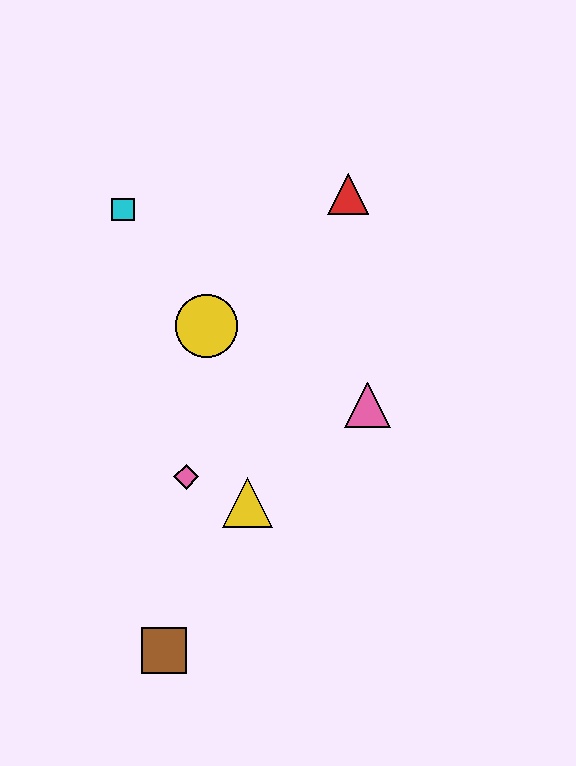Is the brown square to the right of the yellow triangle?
No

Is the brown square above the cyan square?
No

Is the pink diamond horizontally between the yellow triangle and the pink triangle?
No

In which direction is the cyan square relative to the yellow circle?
The cyan square is above the yellow circle.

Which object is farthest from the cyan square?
The brown square is farthest from the cyan square.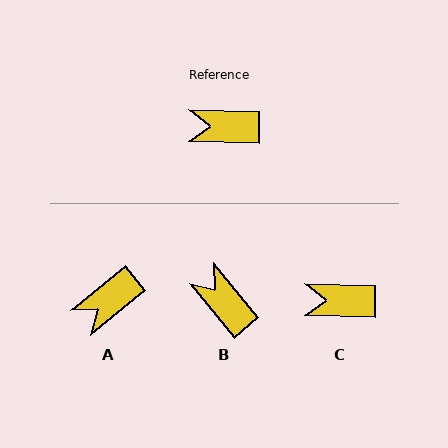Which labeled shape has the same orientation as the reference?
C.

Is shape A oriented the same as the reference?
No, it is off by about 41 degrees.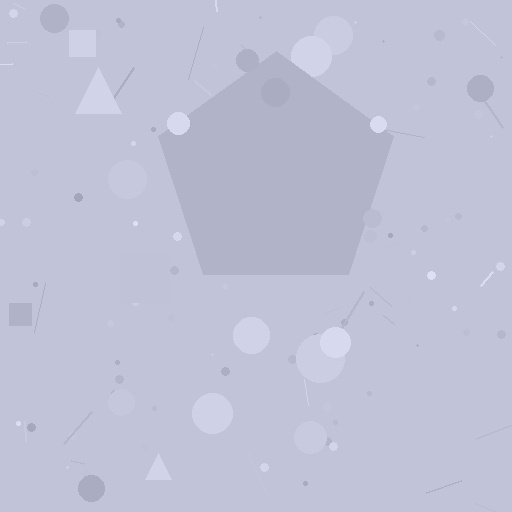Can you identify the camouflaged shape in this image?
The camouflaged shape is a pentagon.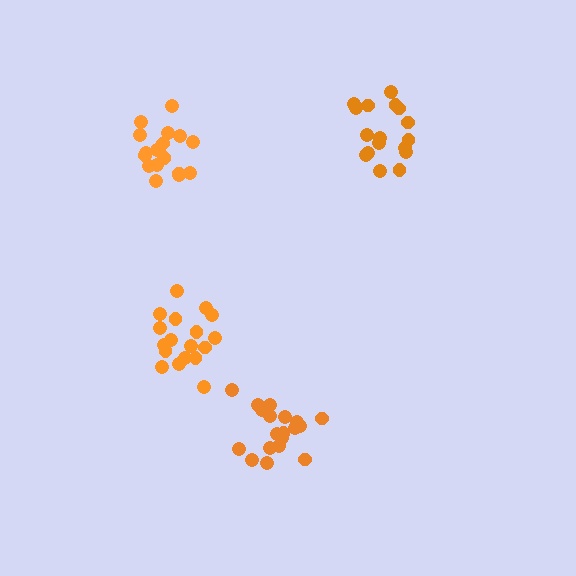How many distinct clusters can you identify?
There are 4 distinct clusters.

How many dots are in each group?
Group 1: 18 dots, Group 2: 18 dots, Group 3: 17 dots, Group 4: 19 dots (72 total).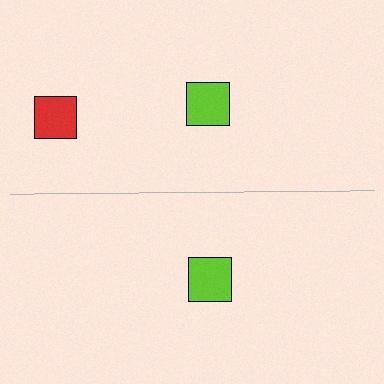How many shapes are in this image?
There are 3 shapes in this image.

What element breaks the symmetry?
A red square is missing from the bottom side.